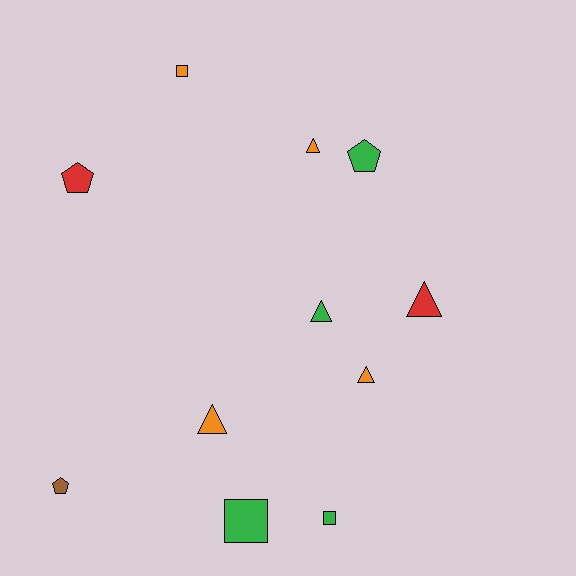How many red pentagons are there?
There is 1 red pentagon.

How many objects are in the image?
There are 11 objects.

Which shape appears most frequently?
Triangle, with 5 objects.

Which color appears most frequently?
Green, with 4 objects.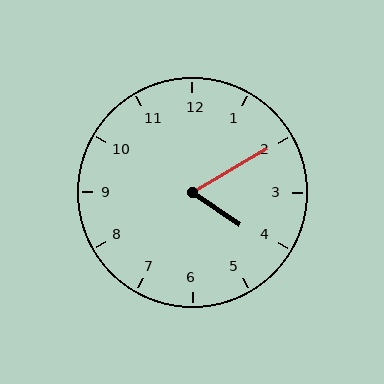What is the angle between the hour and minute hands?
Approximately 65 degrees.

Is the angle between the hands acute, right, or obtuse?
It is acute.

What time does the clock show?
4:10.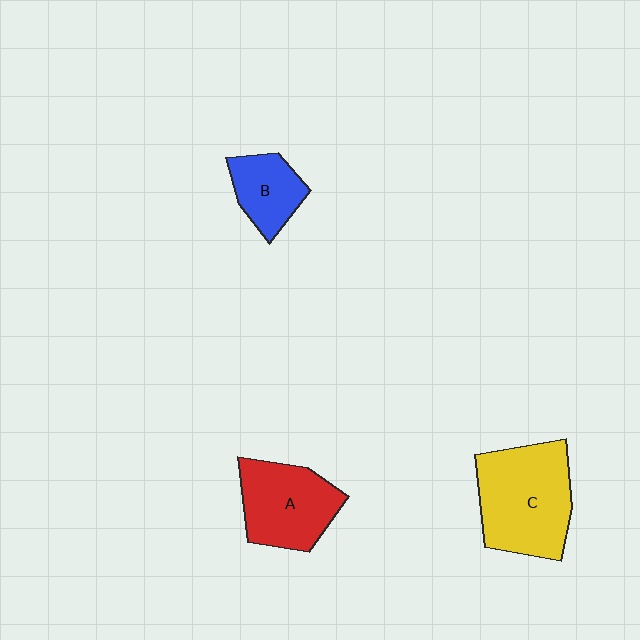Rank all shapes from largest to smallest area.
From largest to smallest: C (yellow), A (red), B (blue).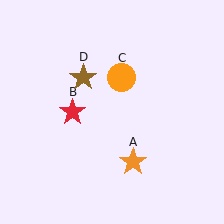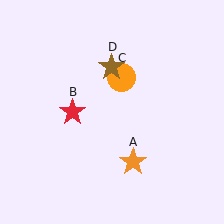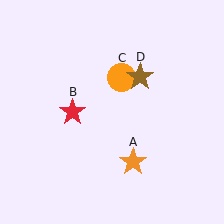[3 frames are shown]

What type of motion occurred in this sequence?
The brown star (object D) rotated clockwise around the center of the scene.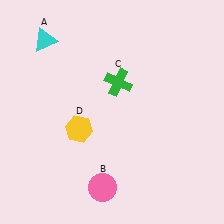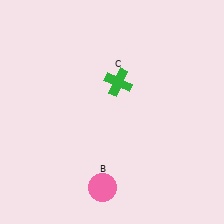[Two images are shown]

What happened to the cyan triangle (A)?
The cyan triangle (A) was removed in Image 2. It was in the top-left area of Image 1.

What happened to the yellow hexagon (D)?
The yellow hexagon (D) was removed in Image 2. It was in the bottom-left area of Image 1.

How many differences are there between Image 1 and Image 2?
There are 2 differences between the two images.